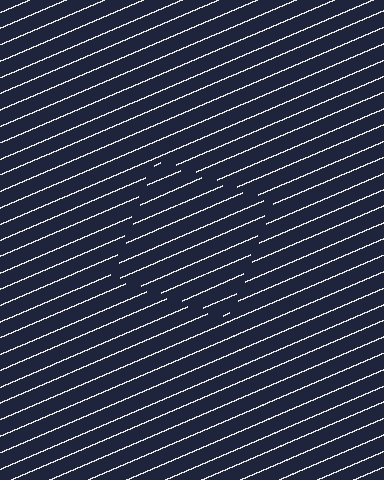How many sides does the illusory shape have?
4 sides — the line-ends trace a square.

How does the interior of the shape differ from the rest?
The interior of the shape contains the same grating, shifted by half a period — the contour is defined by the phase discontinuity where line-ends from the inner and outer gratings abut.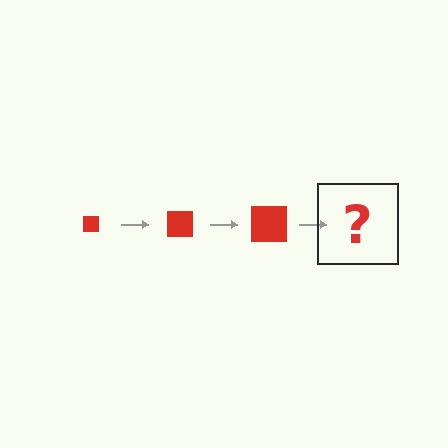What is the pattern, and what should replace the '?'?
The pattern is that the square gets progressively larger each step. The '?' should be a red square, larger than the previous one.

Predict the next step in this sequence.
The next step is a red square, larger than the previous one.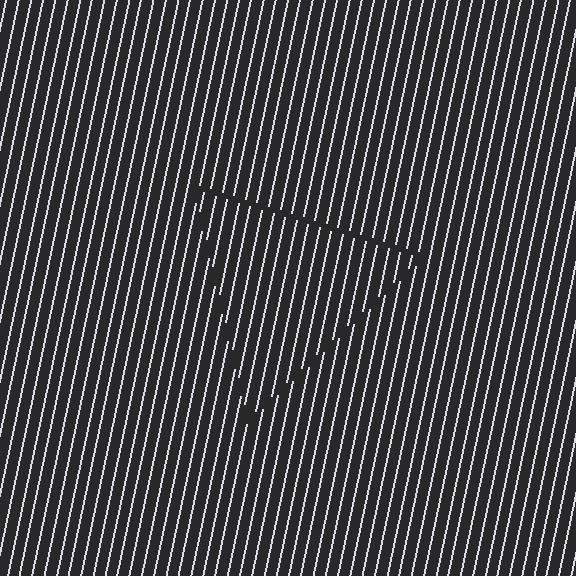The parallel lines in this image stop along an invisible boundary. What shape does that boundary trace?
An illusory triangle. The interior of the shape contains the same grating, shifted by half a period — the contour is defined by the phase discontinuity where line-ends from the inner and outer gratings abut.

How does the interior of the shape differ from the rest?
The interior of the shape contains the same grating, shifted by half a period — the contour is defined by the phase discontinuity where line-ends from the inner and outer gratings abut.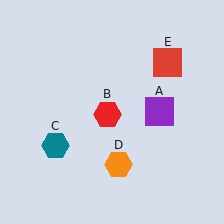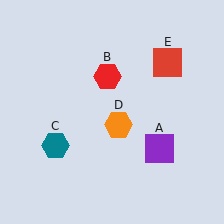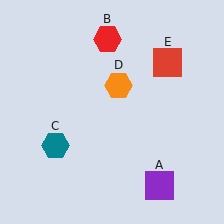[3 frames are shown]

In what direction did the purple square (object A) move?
The purple square (object A) moved down.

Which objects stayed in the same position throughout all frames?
Teal hexagon (object C) and red square (object E) remained stationary.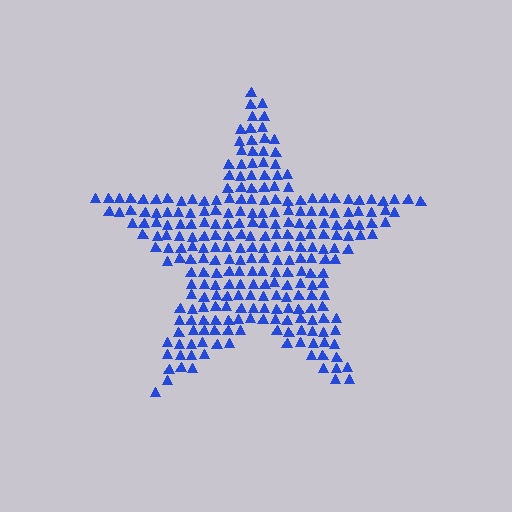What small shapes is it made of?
It is made of small triangles.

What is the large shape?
The large shape is a star.